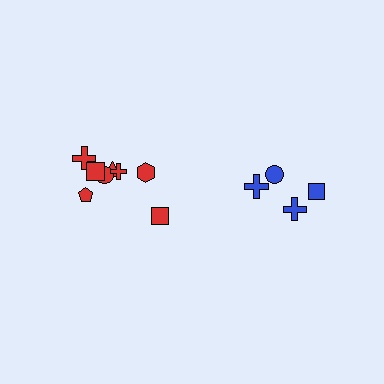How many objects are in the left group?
There are 8 objects.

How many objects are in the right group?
There are 4 objects.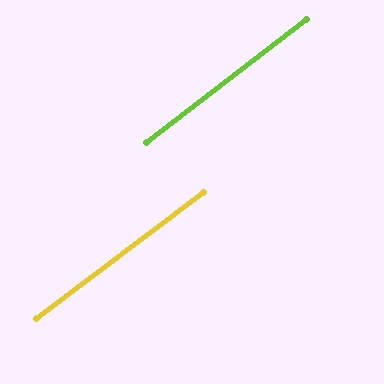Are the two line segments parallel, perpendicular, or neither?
Parallel — their directions differ by only 0.4°.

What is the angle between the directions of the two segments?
Approximately 0 degrees.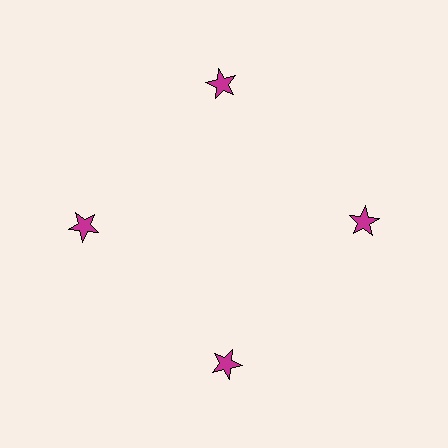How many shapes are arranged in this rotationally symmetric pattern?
There are 4 shapes, arranged in 4 groups of 1.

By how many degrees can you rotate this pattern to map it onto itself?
The pattern maps onto itself every 90 degrees of rotation.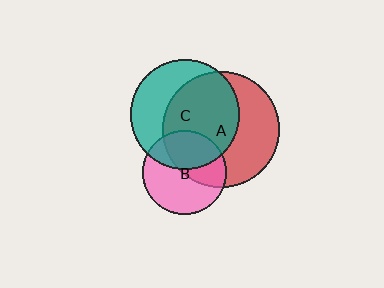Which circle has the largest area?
Circle A (red).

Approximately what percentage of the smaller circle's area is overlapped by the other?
Approximately 35%.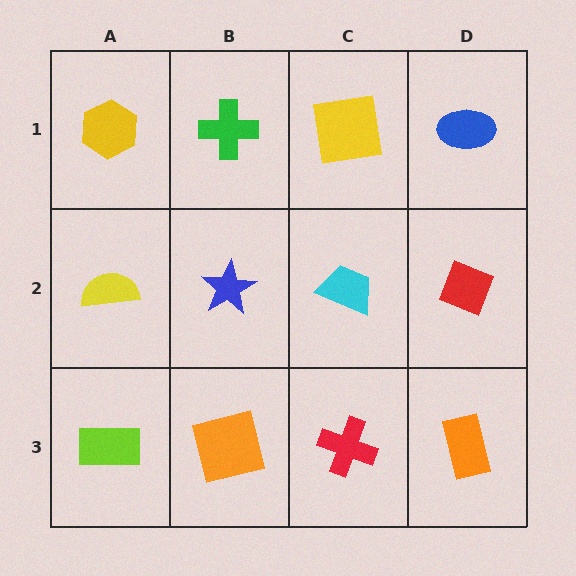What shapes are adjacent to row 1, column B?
A blue star (row 2, column B), a yellow hexagon (row 1, column A), a yellow square (row 1, column C).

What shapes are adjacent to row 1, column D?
A red diamond (row 2, column D), a yellow square (row 1, column C).